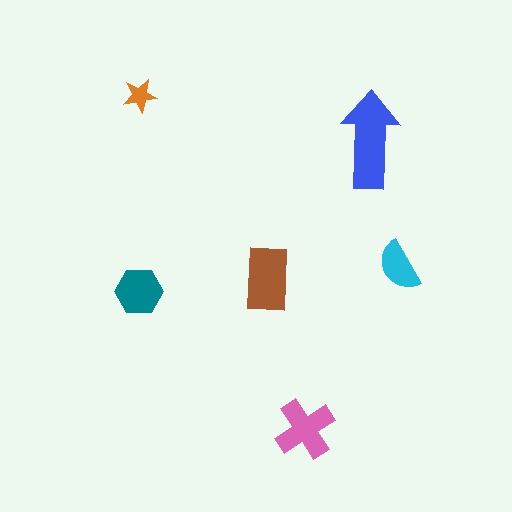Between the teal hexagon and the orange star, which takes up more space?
The teal hexagon.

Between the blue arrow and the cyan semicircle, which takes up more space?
The blue arrow.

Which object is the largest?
The blue arrow.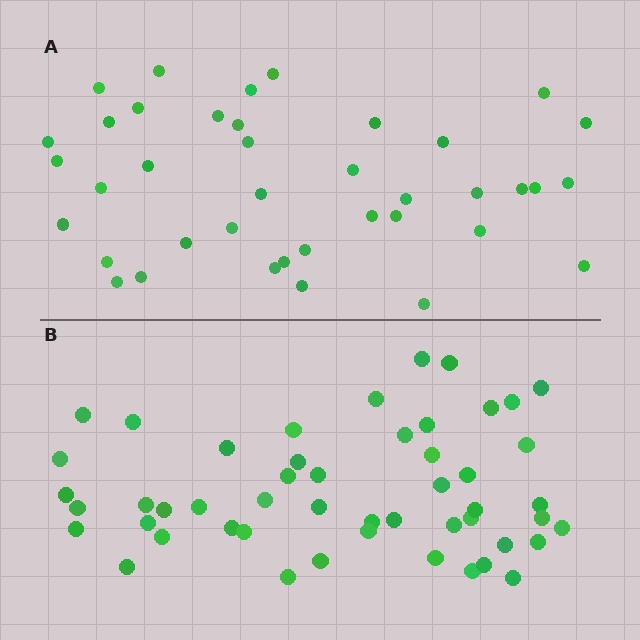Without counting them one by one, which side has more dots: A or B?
Region B (the bottom region) has more dots.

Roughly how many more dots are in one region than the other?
Region B has roughly 12 or so more dots than region A.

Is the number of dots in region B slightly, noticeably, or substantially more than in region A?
Region B has noticeably more, but not dramatically so. The ratio is roughly 1.3 to 1.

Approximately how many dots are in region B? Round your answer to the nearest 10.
About 50 dots.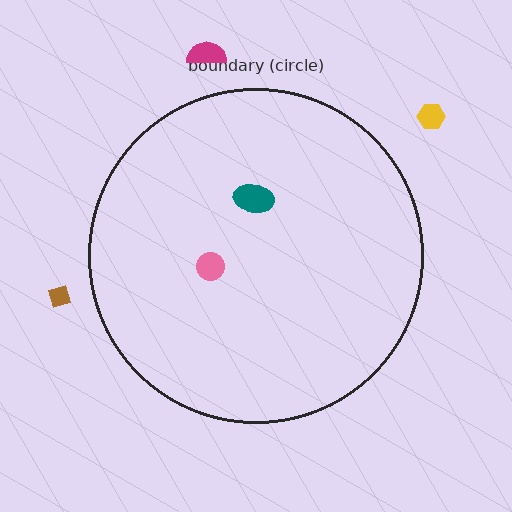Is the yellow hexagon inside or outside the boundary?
Outside.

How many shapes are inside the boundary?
2 inside, 3 outside.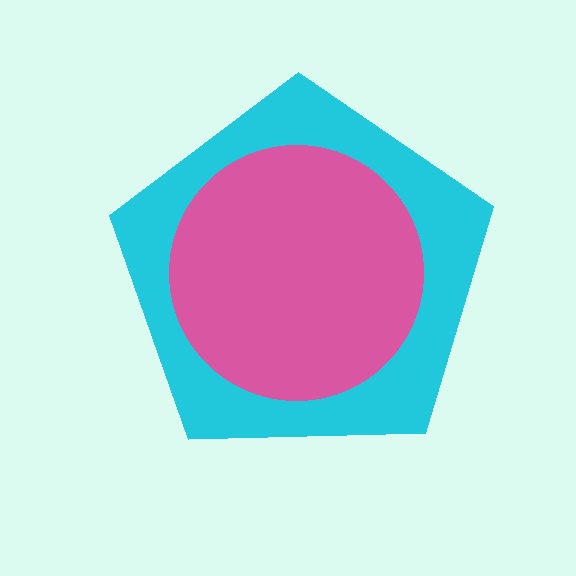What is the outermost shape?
The cyan pentagon.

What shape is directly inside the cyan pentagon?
The pink circle.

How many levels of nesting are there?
2.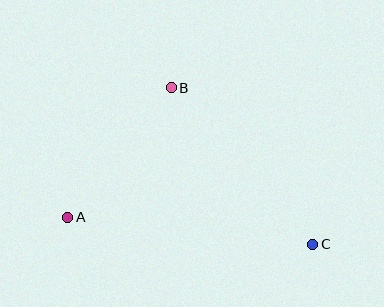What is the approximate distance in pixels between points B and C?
The distance between B and C is approximately 212 pixels.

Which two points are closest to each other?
Points A and B are closest to each other.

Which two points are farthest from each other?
Points A and C are farthest from each other.